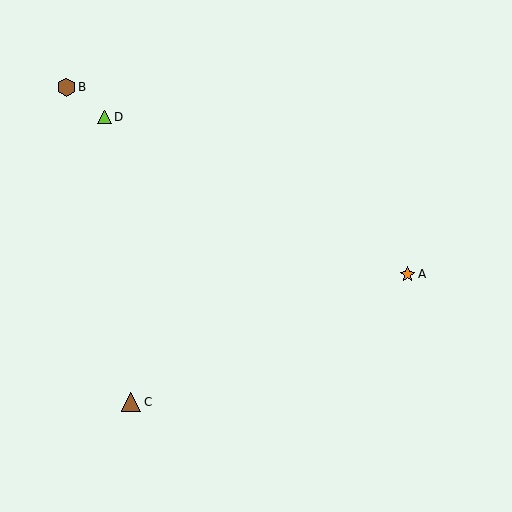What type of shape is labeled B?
Shape B is a brown hexagon.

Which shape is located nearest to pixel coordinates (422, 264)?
The orange star (labeled A) at (408, 274) is nearest to that location.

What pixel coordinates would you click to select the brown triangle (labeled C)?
Click at (131, 402) to select the brown triangle C.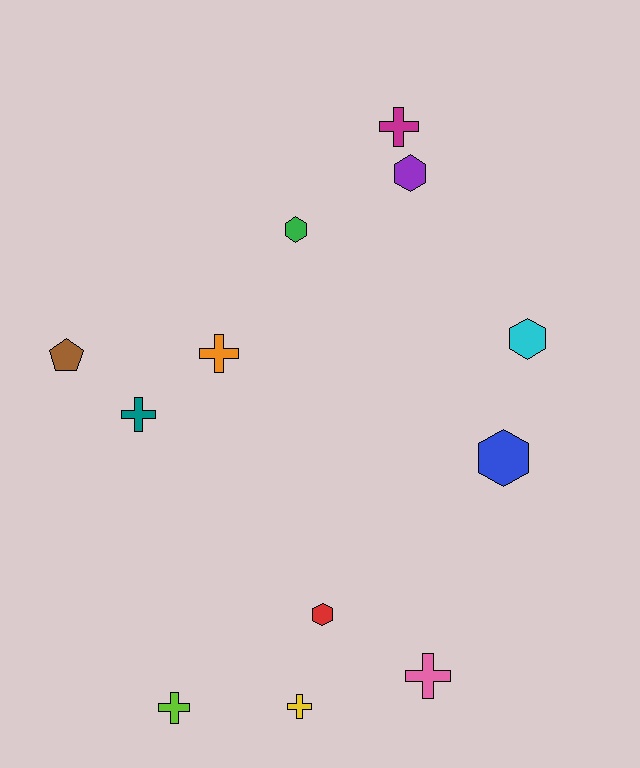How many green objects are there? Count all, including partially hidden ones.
There is 1 green object.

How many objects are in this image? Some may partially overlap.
There are 12 objects.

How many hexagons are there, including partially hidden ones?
There are 5 hexagons.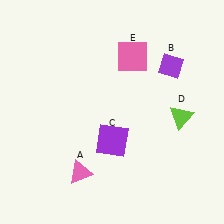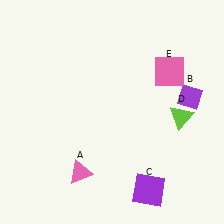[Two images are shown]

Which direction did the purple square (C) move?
The purple square (C) moved down.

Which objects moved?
The objects that moved are: the purple diamond (B), the purple square (C), the pink square (E).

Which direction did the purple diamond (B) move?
The purple diamond (B) moved down.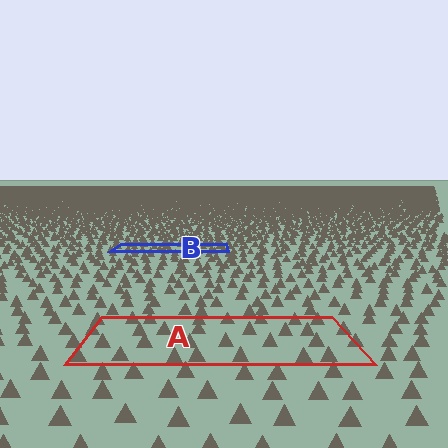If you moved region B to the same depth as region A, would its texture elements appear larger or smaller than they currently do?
They would appear larger. At a closer depth, the same texture elements are projected at a bigger on-screen size.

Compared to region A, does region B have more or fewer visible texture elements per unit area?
Region B has more texture elements per unit area — they are packed more densely because it is farther away.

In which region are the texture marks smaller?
The texture marks are smaller in region B, because it is farther away.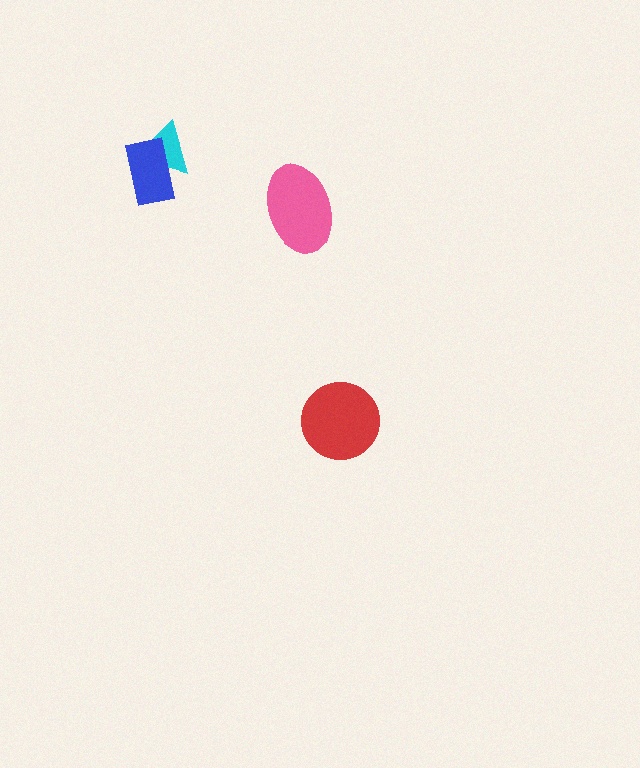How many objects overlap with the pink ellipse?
0 objects overlap with the pink ellipse.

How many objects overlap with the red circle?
0 objects overlap with the red circle.